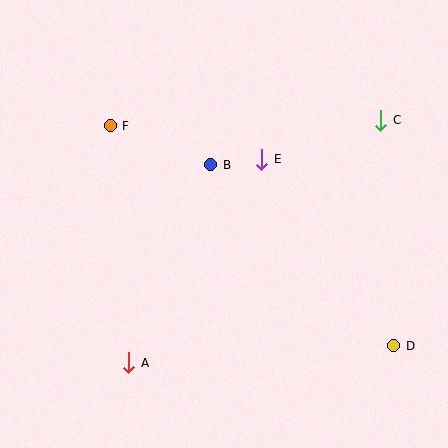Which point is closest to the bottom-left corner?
Point A is closest to the bottom-left corner.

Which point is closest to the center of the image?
Point B at (211, 165) is closest to the center.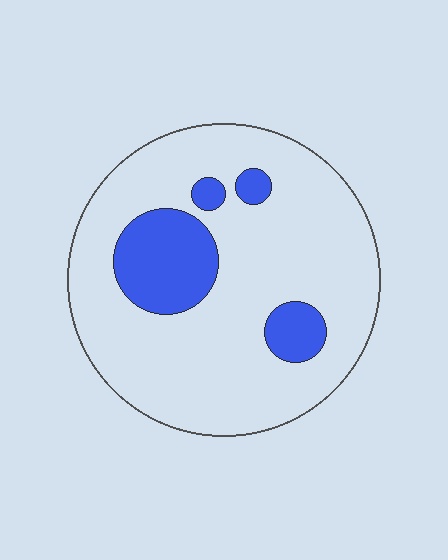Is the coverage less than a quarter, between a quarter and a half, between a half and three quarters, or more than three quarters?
Less than a quarter.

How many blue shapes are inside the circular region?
4.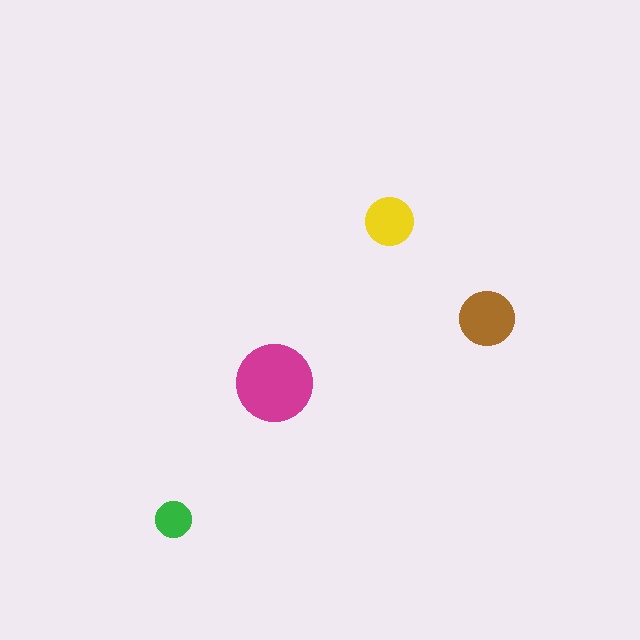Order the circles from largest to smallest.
the magenta one, the brown one, the yellow one, the green one.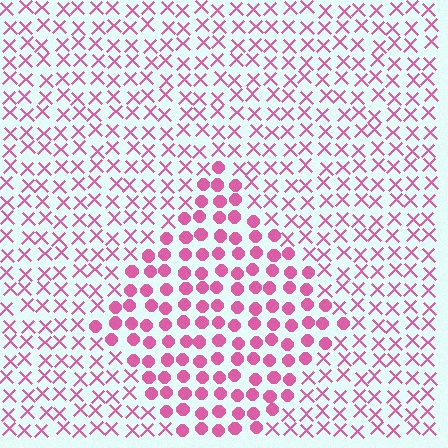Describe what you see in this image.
The image is filled with small pink elements arranged in a uniform grid. A diamond-shaped region contains circles, while the surrounding area contains X marks. The boundary is defined purely by the change in element shape.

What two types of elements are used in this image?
The image uses circles inside the diamond region and X marks outside it.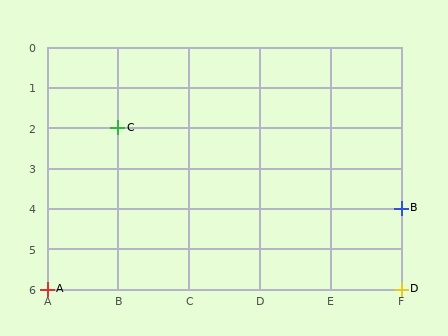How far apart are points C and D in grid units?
Points C and D are 4 columns and 4 rows apart (about 5.7 grid units diagonally).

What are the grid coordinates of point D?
Point D is at grid coordinates (F, 6).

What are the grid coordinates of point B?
Point B is at grid coordinates (F, 4).